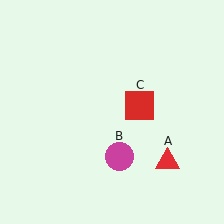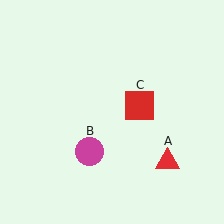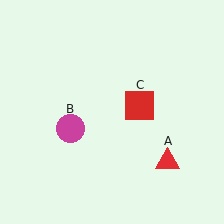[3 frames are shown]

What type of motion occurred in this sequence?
The magenta circle (object B) rotated clockwise around the center of the scene.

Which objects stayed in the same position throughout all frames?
Red triangle (object A) and red square (object C) remained stationary.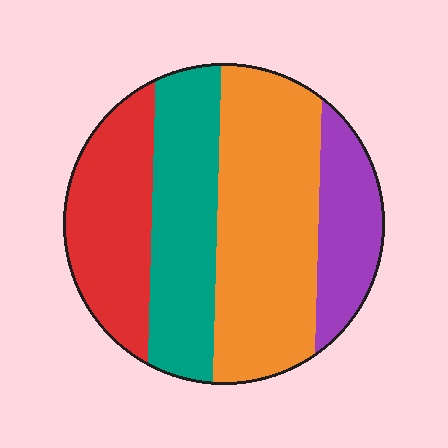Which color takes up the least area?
Purple, at roughly 15%.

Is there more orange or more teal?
Orange.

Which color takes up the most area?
Orange, at roughly 40%.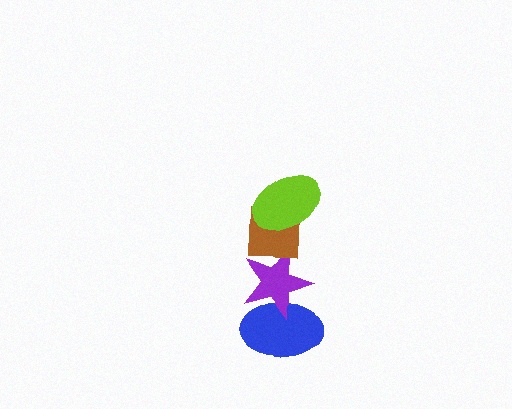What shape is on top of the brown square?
The lime ellipse is on top of the brown square.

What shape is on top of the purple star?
The brown square is on top of the purple star.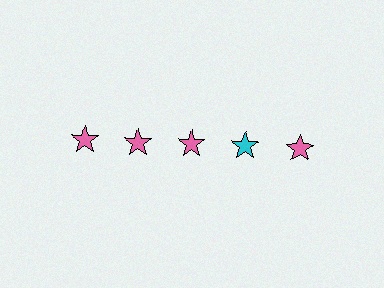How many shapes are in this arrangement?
There are 5 shapes arranged in a grid pattern.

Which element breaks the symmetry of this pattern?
The cyan star in the top row, second from right column breaks the symmetry. All other shapes are pink stars.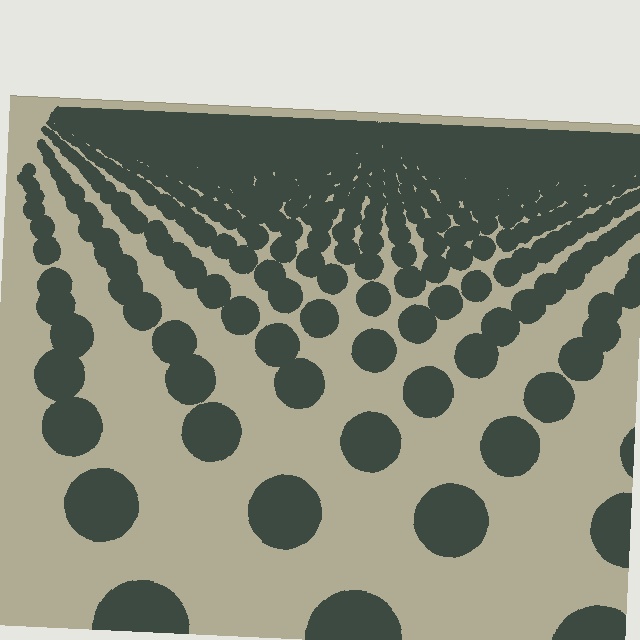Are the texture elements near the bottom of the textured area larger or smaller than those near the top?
Larger. Near the bottom, elements are closer to the viewer and appear at a bigger on-screen size.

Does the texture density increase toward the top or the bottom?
Density increases toward the top.